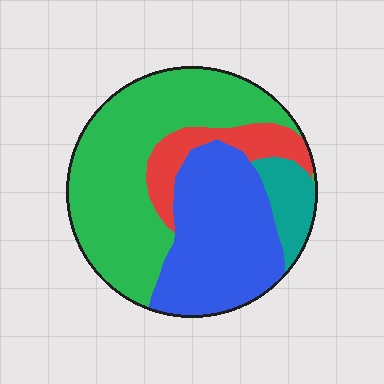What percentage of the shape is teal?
Teal takes up about one tenth (1/10) of the shape.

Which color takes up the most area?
Green, at roughly 45%.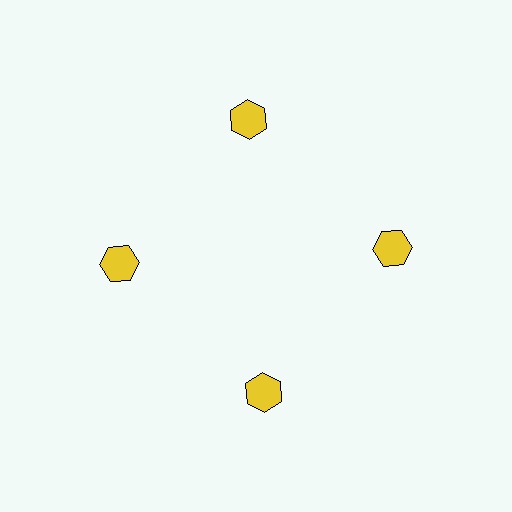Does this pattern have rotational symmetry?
Yes, this pattern has 4-fold rotational symmetry. It looks the same after rotating 90 degrees around the center.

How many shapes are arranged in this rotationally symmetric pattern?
There are 4 shapes, arranged in 4 groups of 1.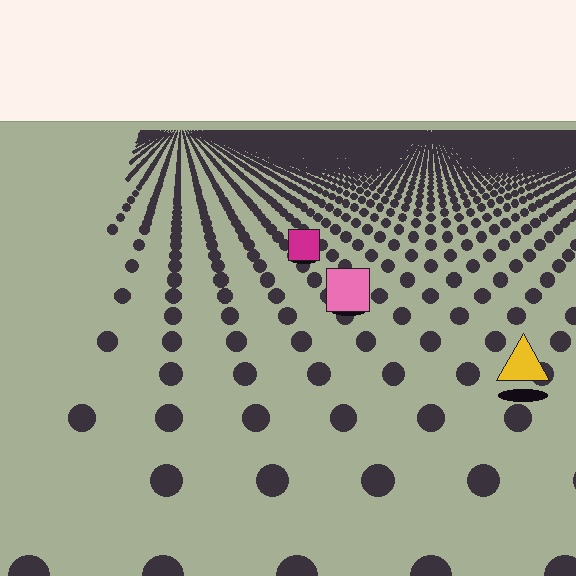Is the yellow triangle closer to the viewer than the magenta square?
Yes. The yellow triangle is closer — you can tell from the texture gradient: the ground texture is coarser near it.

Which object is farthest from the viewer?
The magenta square is farthest from the viewer. It appears smaller and the ground texture around it is denser.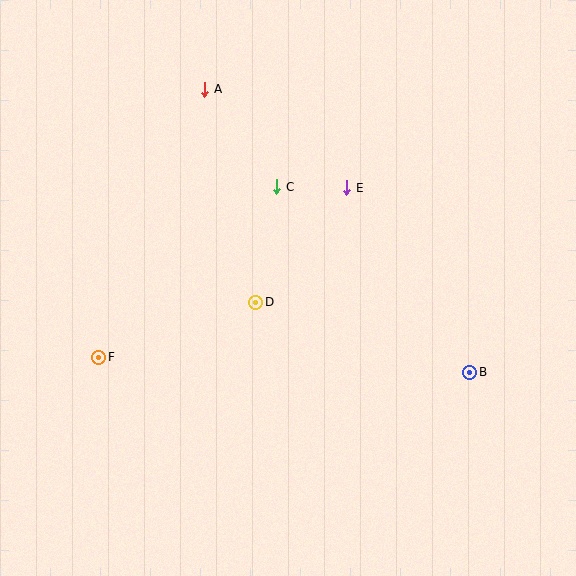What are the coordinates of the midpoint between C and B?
The midpoint between C and B is at (373, 280).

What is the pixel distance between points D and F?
The distance between D and F is 166 pixels.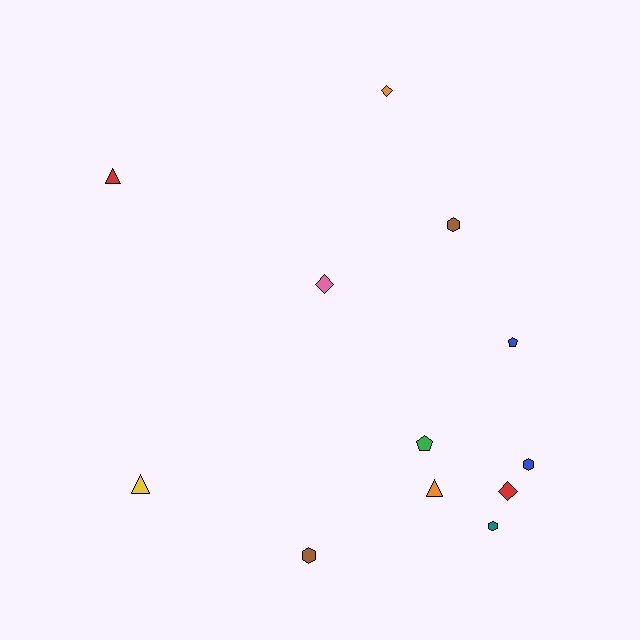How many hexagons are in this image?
There are 4 hexagons.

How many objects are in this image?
There are 12 objects.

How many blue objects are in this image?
There are 2 blue objects.